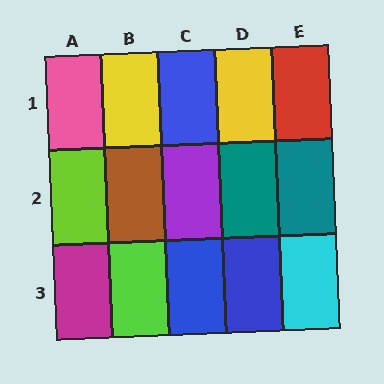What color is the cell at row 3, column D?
Blue.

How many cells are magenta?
1 cell is magenta.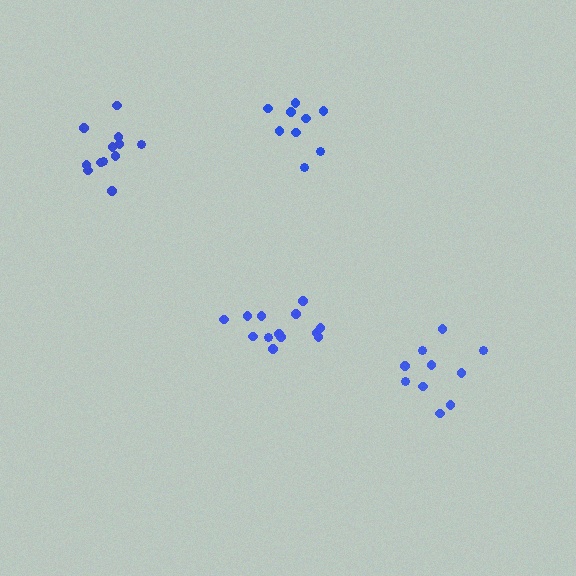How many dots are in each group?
Group 1: 10 dots, Group 2: 13 dots, Group 3: 9 dots, Group 4: 12 dots (44 total).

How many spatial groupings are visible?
There are 4 spatial groupings.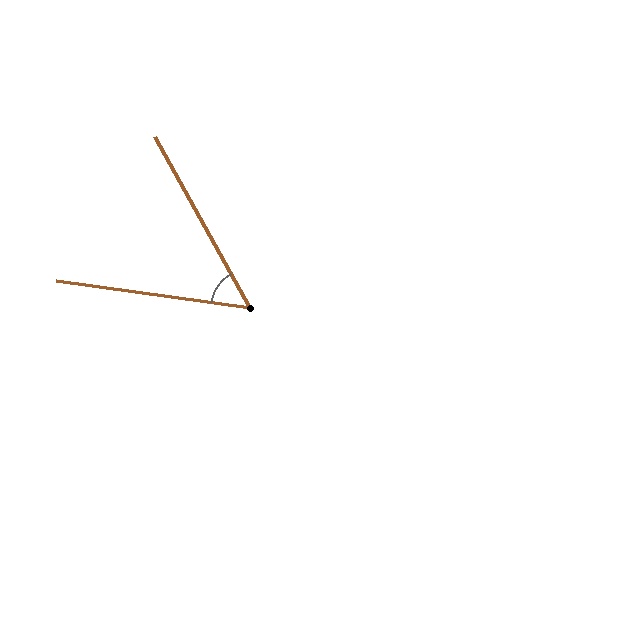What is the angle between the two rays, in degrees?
Approximately 53 degrees.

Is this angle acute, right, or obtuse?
It is acute.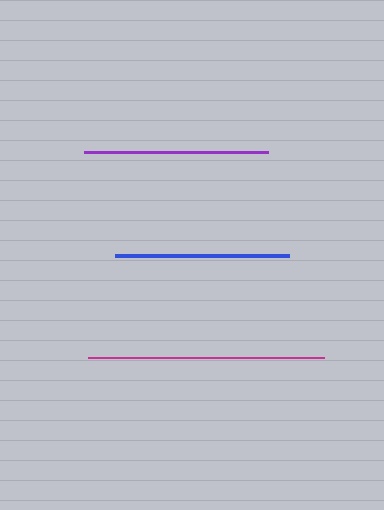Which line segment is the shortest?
The blue line is the shortest at approximately 174 pixels.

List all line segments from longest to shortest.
From longest to shortest: magenta, purple, blue.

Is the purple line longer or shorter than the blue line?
The purple line is longer than the blue line.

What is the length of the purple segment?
The purple segment is approximately 184 pixels long.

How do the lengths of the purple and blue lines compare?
The purple and blue lines are approximately the same length.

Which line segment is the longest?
The magenta line is the longest at approximately 236 pixels.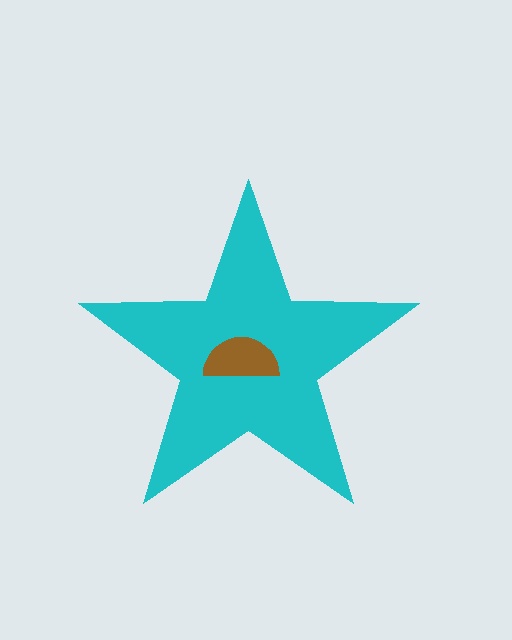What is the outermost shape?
The cyan star.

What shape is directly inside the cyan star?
The brown semicircle.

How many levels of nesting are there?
2.